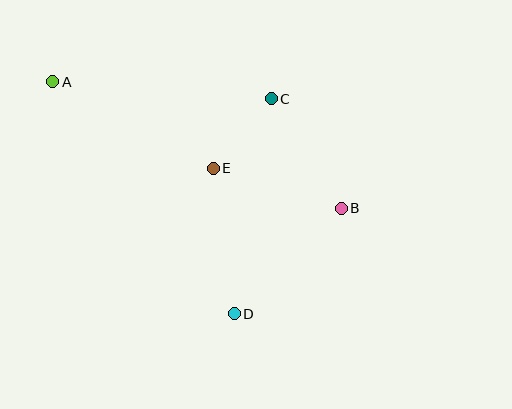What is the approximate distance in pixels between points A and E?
The distance between A and E is approximately 183 pixels.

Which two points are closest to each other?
Points C and E are closest to each other.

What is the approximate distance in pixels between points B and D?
The distance between B and D is approximately 150 pixels.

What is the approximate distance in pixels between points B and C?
The distance between B and C is approximately 130 pixels.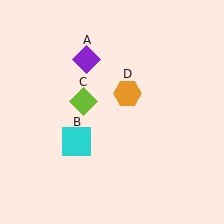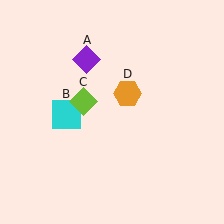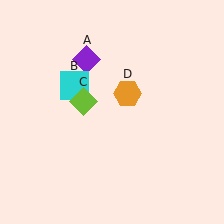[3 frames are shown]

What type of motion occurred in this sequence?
The cyan square (object B) rotated clockwise around the center of the scene.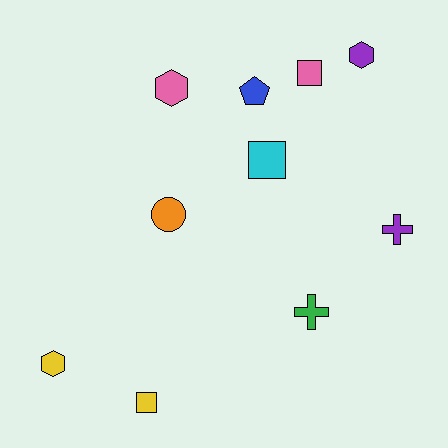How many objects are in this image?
There are 10 objects.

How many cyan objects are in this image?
There is 1 cyan object.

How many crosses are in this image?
There are 2 crosses.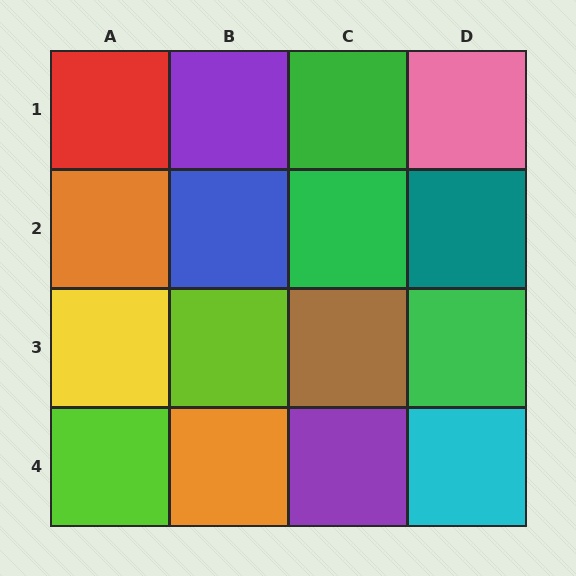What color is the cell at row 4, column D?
Cyan.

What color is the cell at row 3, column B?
Lime.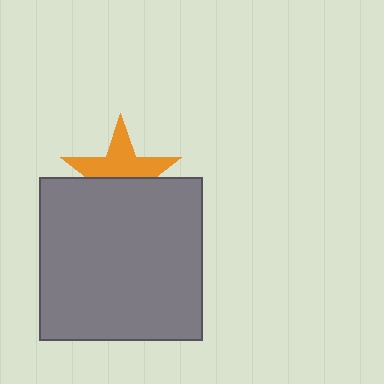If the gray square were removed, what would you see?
You would see the complete orange star.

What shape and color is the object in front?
The object in front is a gray square.